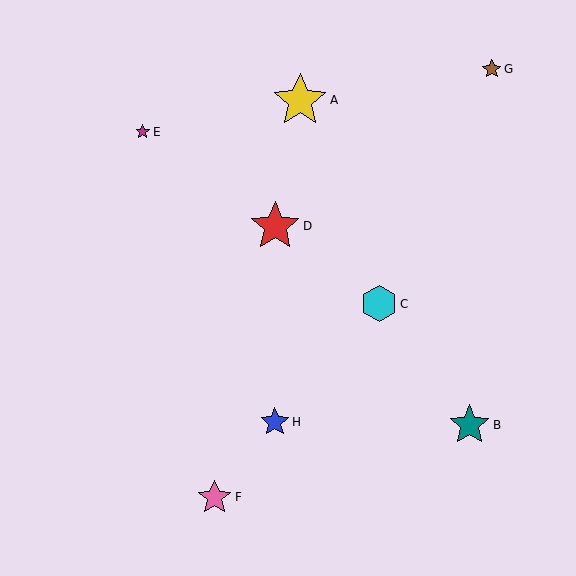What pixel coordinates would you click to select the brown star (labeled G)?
Click at (492, 69) to select the brown star G.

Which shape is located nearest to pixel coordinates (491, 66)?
The brown star (labeled G) at (492, 69) is nearest to that location.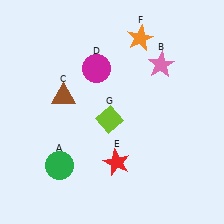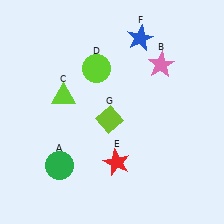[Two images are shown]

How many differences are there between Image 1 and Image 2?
There are 3 differences between the two images.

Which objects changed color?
C changed from brown to lime. D changed from magenta to lime. F changed from orange to blue.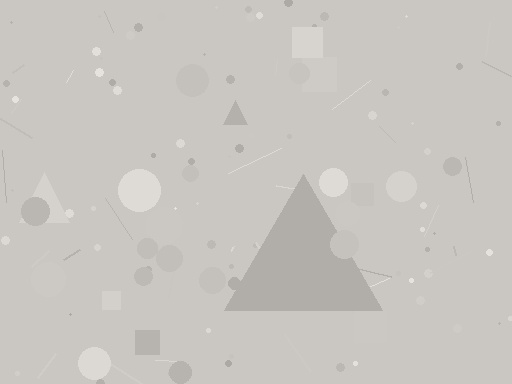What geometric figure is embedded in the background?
A triangle is embedded in the background.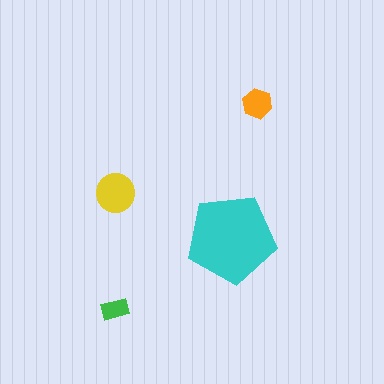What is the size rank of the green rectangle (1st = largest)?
4th.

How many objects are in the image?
There are 4 objects in the image.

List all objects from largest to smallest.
The cyan pentagon, the yellow circle, the orange hexagon, the green rectangle.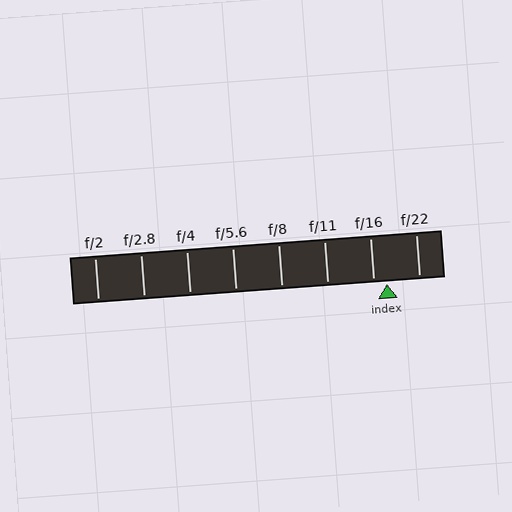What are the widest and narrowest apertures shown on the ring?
The widest aperture shown is f/2 and the narrowest is f/22.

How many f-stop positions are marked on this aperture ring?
There are 8 f-stop positions marked.